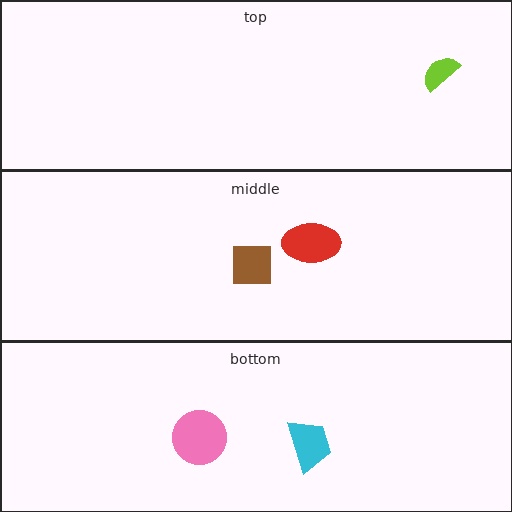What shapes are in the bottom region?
The pink circle, the cyan trapezoid.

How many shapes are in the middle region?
2.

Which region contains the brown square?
The middle region.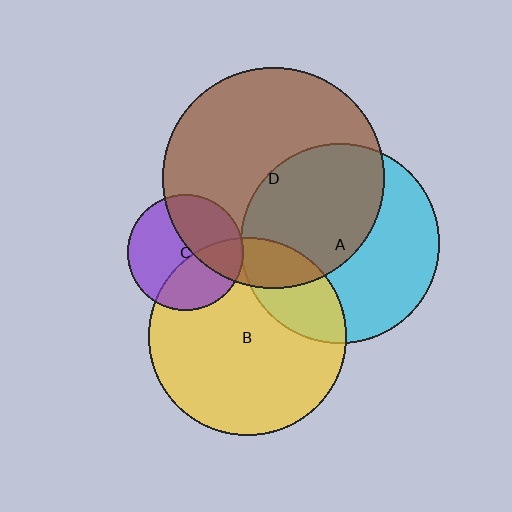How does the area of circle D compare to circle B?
Approximately 1.2 times.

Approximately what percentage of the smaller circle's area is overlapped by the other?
Approximately 50%.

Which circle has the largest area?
Circle D (brown).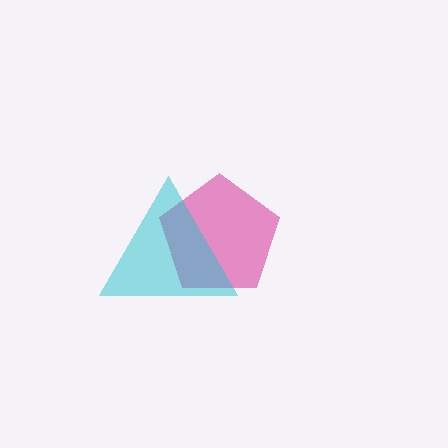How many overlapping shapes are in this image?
There are 2 overlapping shapes in the image.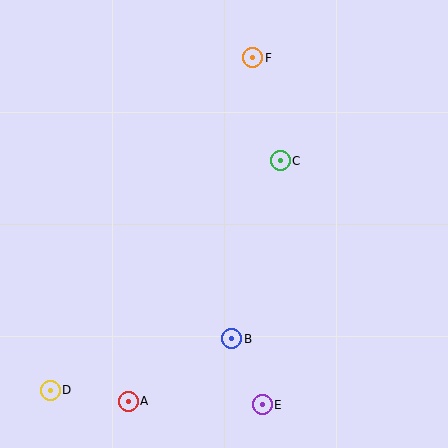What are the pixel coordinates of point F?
Point F is at (253, 58).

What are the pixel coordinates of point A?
Point A is at (128, 401).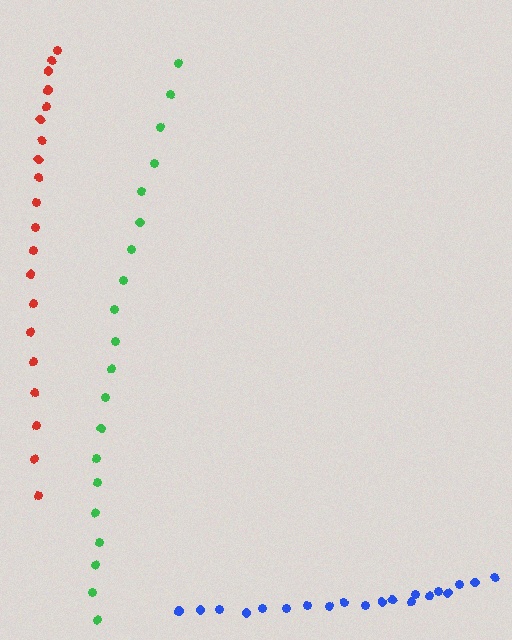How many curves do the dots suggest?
There are 3 distinct paths.